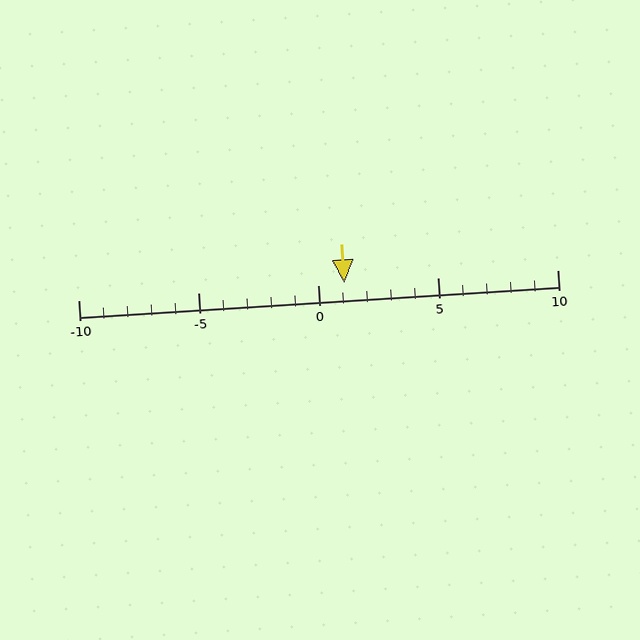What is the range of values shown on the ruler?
The ruler shows values from -10 to 10.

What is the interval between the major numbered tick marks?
The major tick marks are spaced 5 units apart.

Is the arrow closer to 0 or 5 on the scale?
The arrow is closer to 0.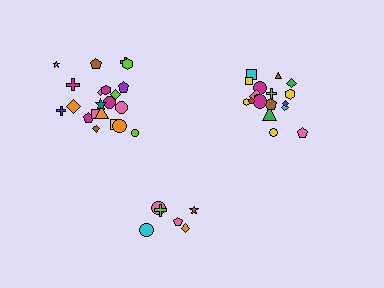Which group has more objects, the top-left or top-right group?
The top-left group.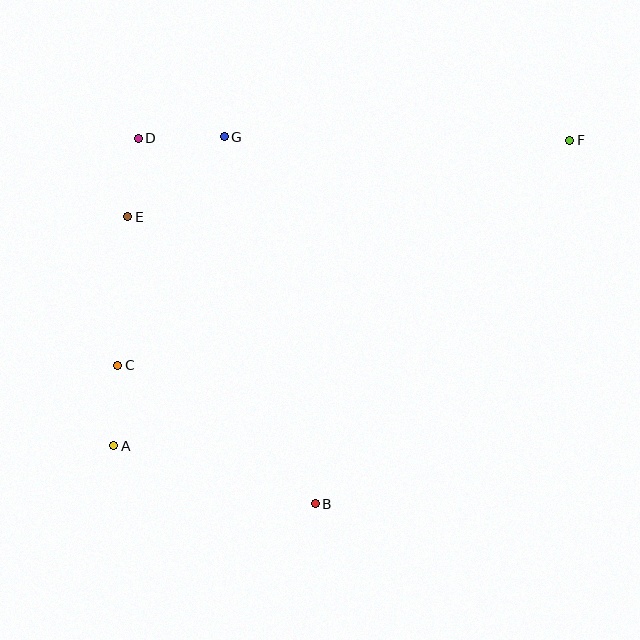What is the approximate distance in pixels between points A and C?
The distance between A and C is approximately 81 pixels.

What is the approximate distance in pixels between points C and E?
The distance between C and E is approximately 149 pixels.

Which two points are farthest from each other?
Points A and F are farthest from each other.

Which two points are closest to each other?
Points D and E are closest to each other.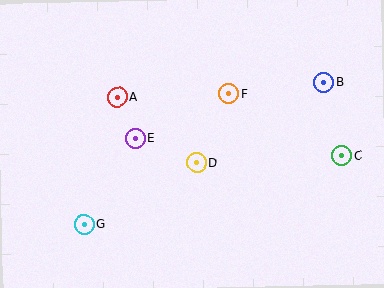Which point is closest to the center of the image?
Point D at (197, 163) is closest to the center.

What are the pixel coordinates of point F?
Point F is at (229, 94).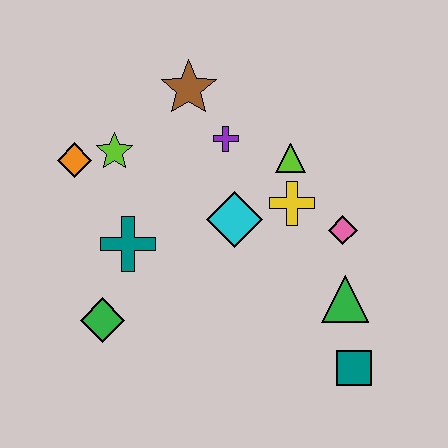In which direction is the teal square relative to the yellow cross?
The teal square is below the yellow cross.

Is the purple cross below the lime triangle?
No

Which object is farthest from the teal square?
The orange diamond is farthest from the teal square.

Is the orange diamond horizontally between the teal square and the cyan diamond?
No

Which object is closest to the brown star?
The purple cross is closest to the brown star.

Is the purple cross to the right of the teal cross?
Yes